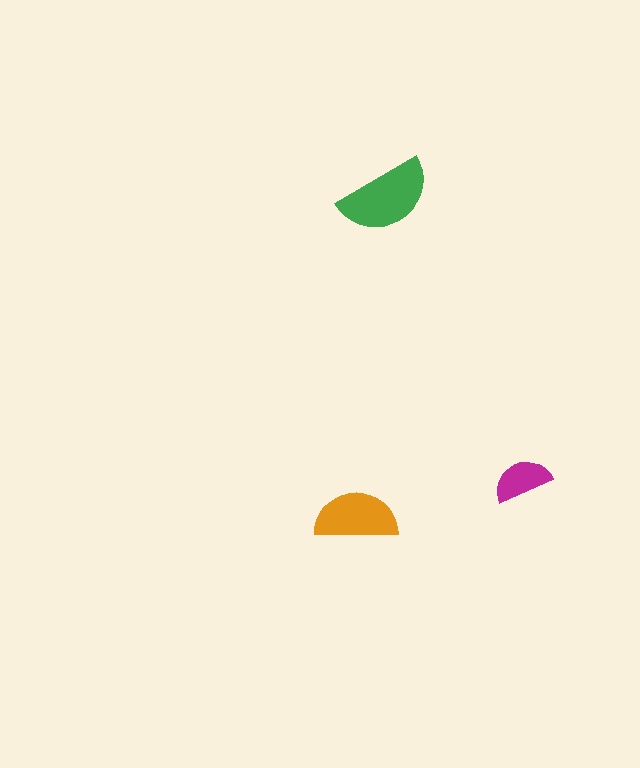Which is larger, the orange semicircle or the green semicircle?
The green one.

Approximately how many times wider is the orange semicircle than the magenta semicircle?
About 1.5 times wider.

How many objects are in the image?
There are 3 objects in the image.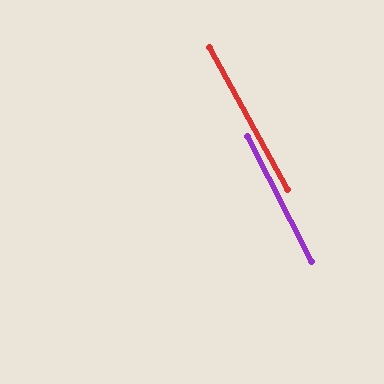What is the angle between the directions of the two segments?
Approximately 2 degrees.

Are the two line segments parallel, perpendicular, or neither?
Parallel — their directions differ by only 1.9°.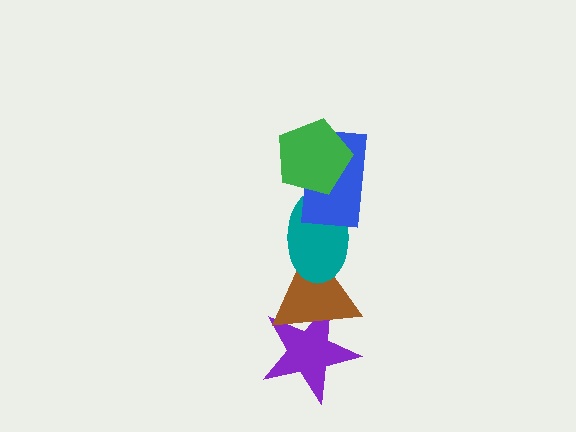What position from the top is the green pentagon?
The green pentagon is 1st from the top.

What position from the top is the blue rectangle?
The blue rectangle is 2nd from the top.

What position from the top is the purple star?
The purple star is 5th from the top.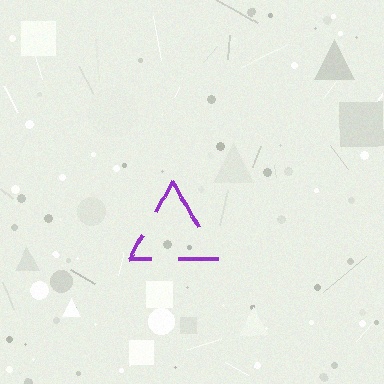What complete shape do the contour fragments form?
The contour fragments form a triangle.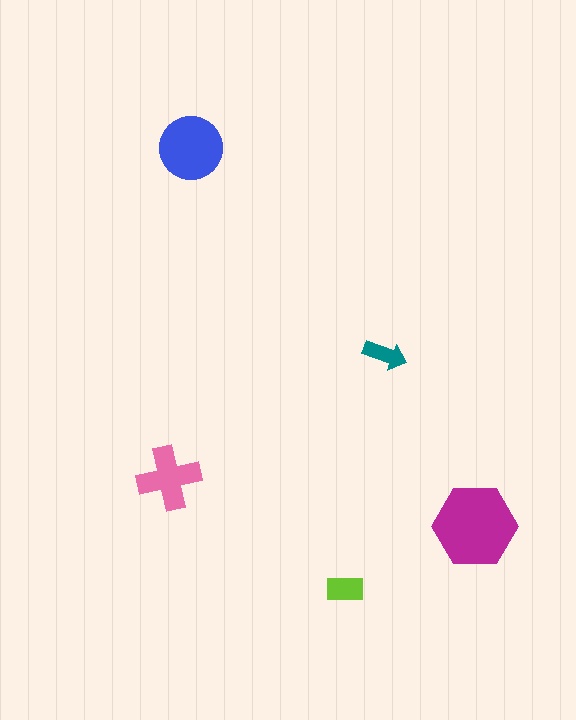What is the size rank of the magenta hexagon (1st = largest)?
1st.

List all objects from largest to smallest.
The magenta hexagon, the blue circle, the pink cross, the lime rectangle, the teal arrow.